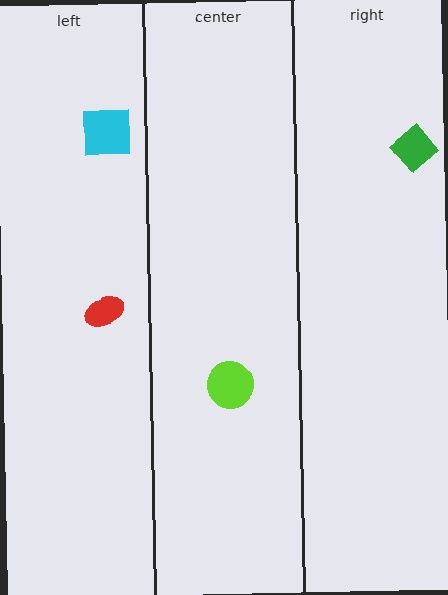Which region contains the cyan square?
The left region.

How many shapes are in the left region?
2.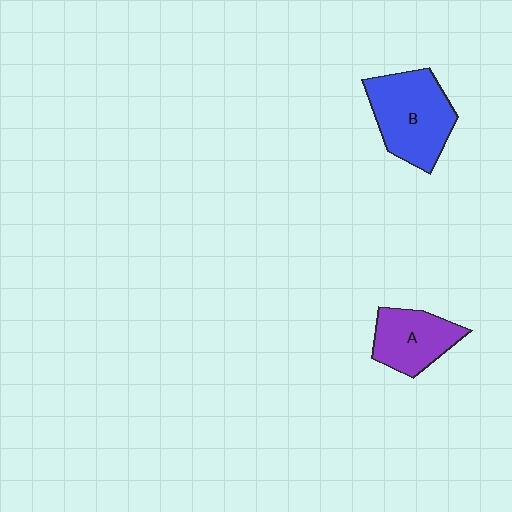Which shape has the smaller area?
Shape A (purple).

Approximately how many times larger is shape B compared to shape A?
Approximately 1.4 times.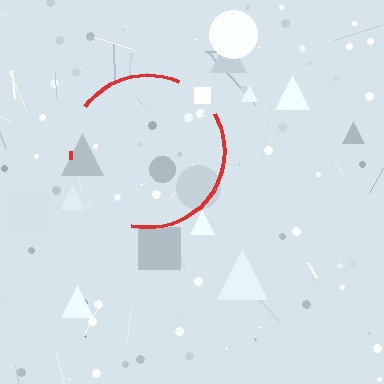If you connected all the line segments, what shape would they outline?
They would outline a circle.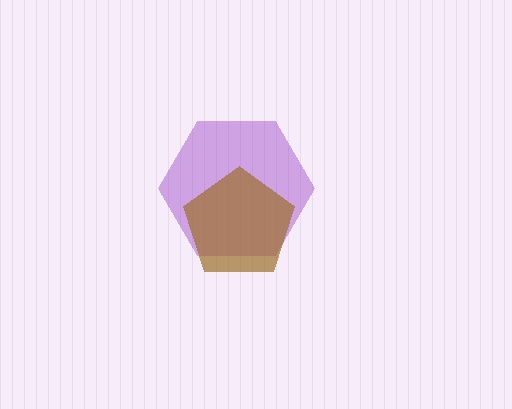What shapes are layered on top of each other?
The layered shapes are: a purple hexagon, a brown pentagon.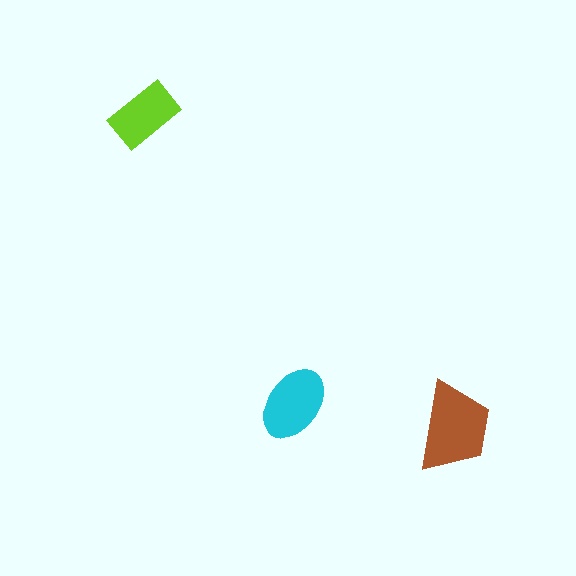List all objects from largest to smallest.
The brown trapezoid, the cyan ellipse, the lime rectangle.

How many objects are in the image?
There are 3 objects in the image.